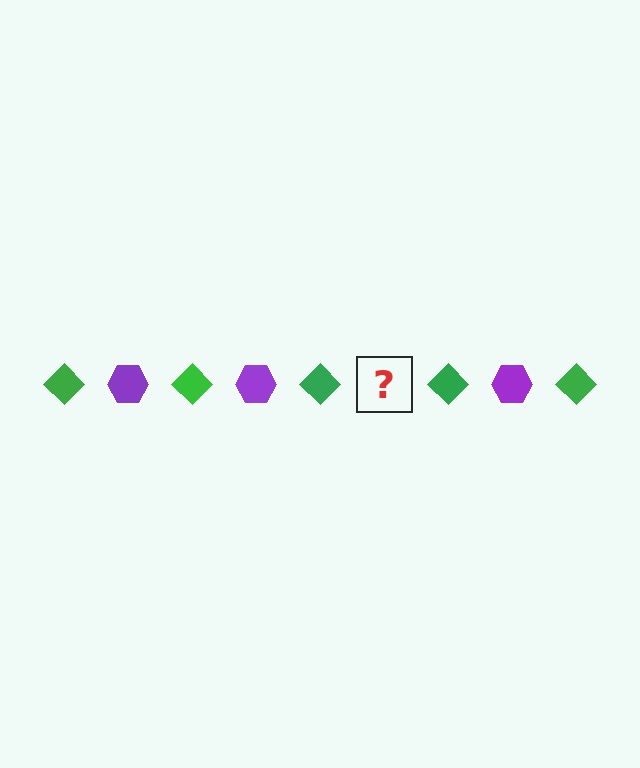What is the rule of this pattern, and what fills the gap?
The rule is that the pattern alternates between green diamond and purple hexagon. The gap should be filled with a purple hexagon.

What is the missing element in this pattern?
The missing element is a purple hexagon.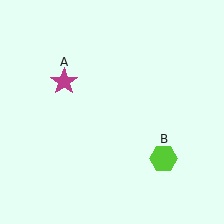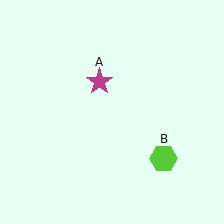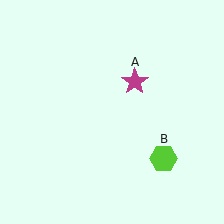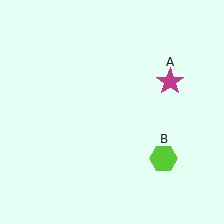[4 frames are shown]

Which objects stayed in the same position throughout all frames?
Lime hexagon (object B) remained stationary.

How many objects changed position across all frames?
1 object changed position: magenta star (object A).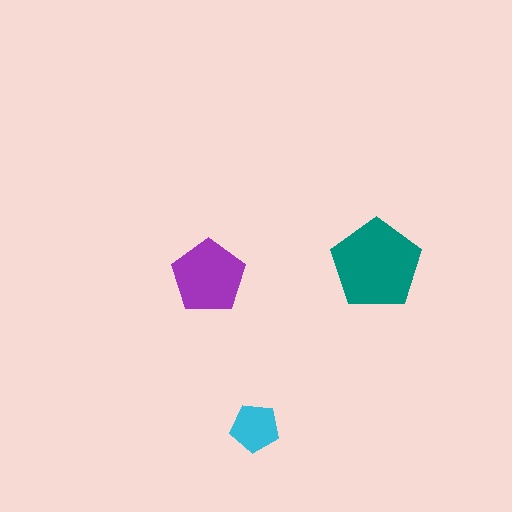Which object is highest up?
The teal pentagon is topmost.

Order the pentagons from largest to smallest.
the teal one, the purple one, the cyan one.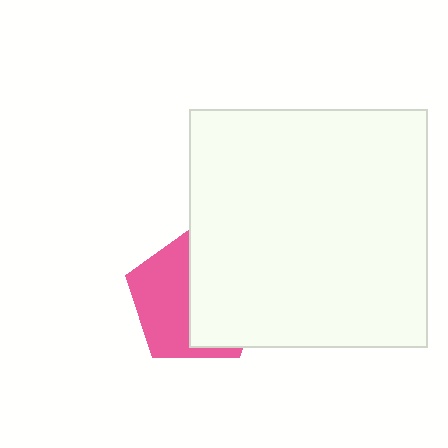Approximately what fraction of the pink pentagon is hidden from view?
Roughly 53% of the pink pentagon is hidden behind the white square.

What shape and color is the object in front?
The object in front is a white square.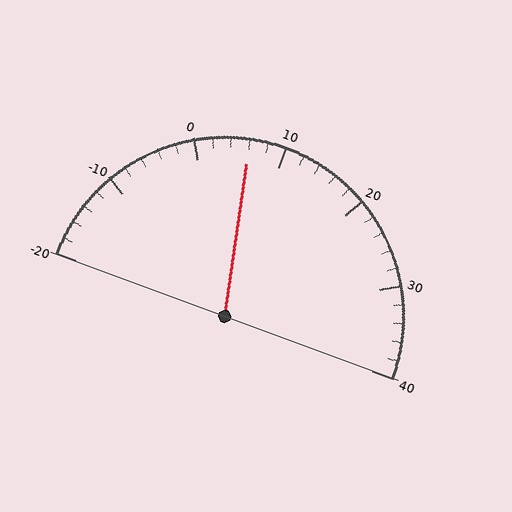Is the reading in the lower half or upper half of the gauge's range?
The reading is in the lower half of the range (-20 to 40).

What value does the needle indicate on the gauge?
The needle indicates approximately 6.